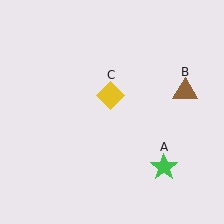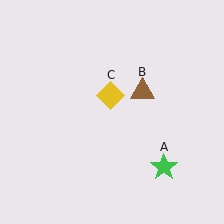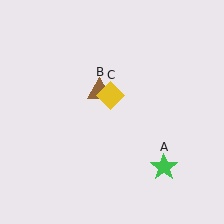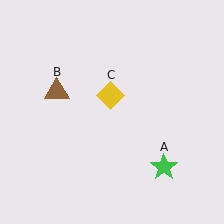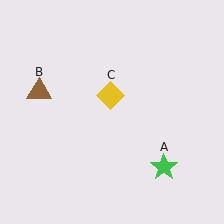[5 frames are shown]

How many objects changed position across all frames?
1 object changed position: brown triangle (object B).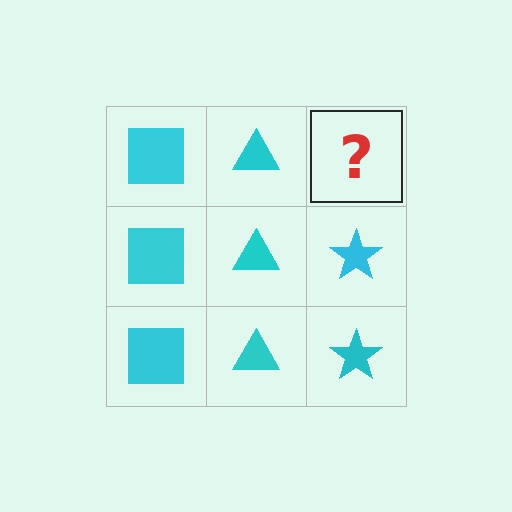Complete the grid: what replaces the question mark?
The question mark should be replaced with a cyan star.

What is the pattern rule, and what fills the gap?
The rule is that each column has a consistent shape. The gap should be filled with a cyan star.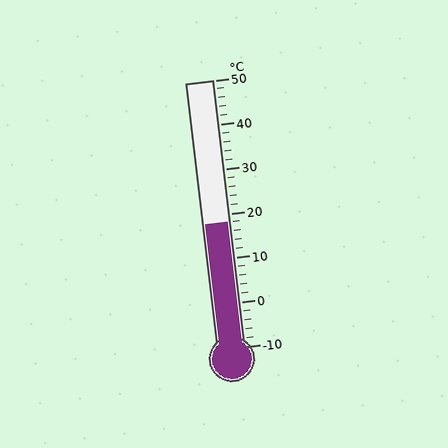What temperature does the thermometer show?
The thermometer shows approximately 18°C.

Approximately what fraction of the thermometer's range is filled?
The thermometer is filled to approximately 45% of its range.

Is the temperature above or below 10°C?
The temperature is above 10°C.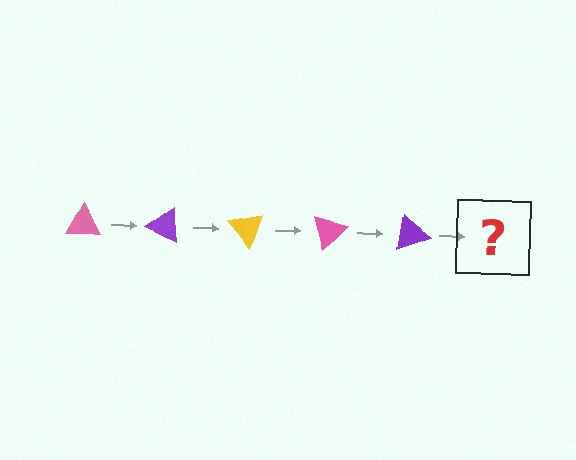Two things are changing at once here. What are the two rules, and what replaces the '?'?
The two rules are that it rotates 25 degrees each step and the color cycles through pink, purple, and yellow. The '?' should be a yellow triangle, rotated 125 degrees from the start.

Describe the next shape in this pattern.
It should be a yellow triangle, rotated 125 degrees from the start.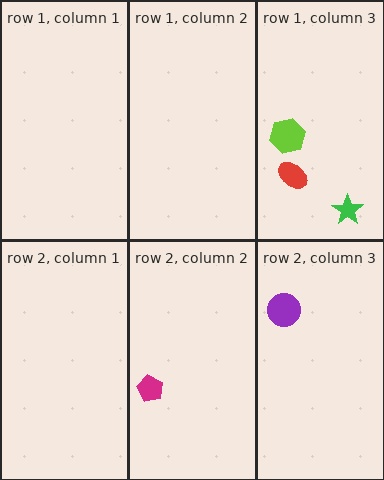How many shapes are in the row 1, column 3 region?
3.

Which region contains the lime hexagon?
The row 1, column 3 region.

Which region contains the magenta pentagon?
The row 2, column 2 region.